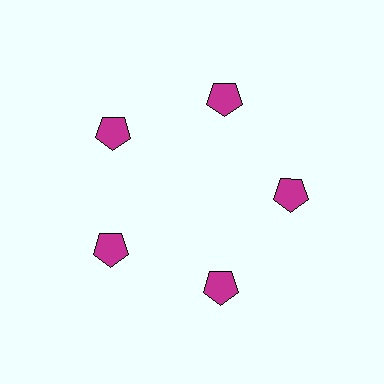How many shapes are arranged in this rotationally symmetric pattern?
There are 5 shapes, arranged in 5 groups of 1.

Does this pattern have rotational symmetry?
Yes, this pattern has 5-fold rotational symmetry. It looks the same after rotating 72 degrees around the center.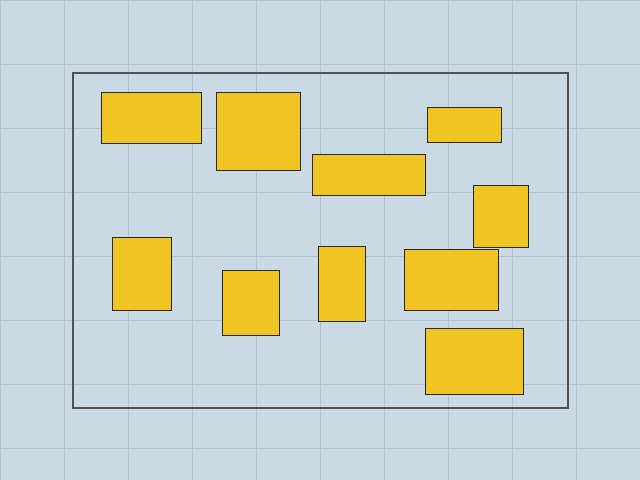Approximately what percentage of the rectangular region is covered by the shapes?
Approximately 30%.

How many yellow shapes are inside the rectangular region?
10.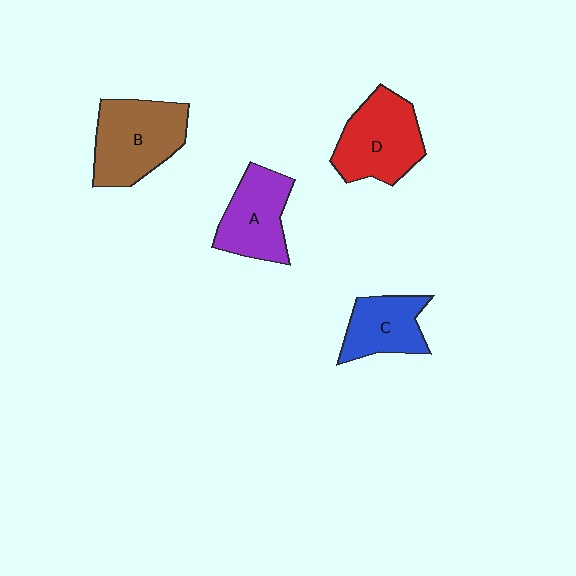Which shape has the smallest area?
Shape C (blue).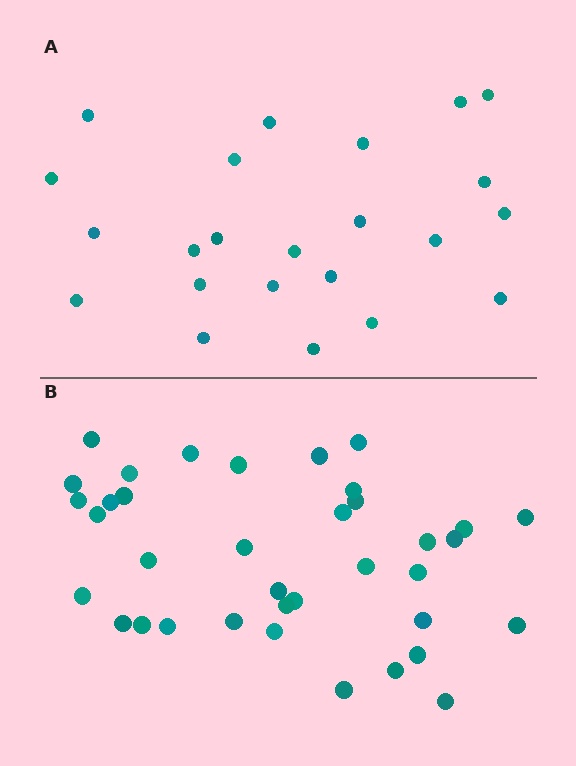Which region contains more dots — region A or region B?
Region B (the bottom region) has more dots.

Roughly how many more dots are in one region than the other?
Region B has approximately 15 more dots than region A.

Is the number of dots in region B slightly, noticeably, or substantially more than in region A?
Region B has substantially more. The ratio is roughly 1.6 to 1.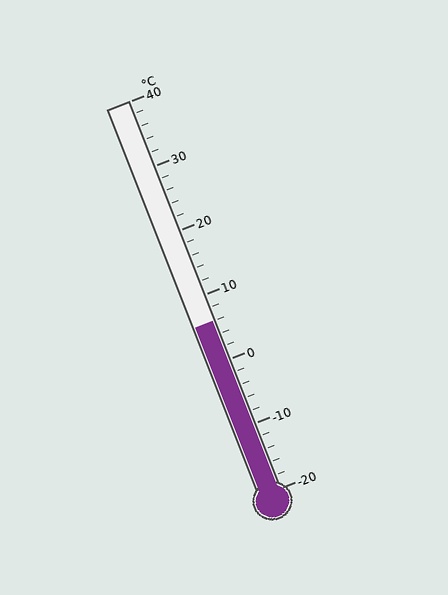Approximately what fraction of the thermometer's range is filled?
The thermometer is filled to approximately 45% of its range.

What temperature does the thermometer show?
The thermometer shows approximately 6°C.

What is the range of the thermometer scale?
The thermometer scale ranges from -20°C to 40°C.